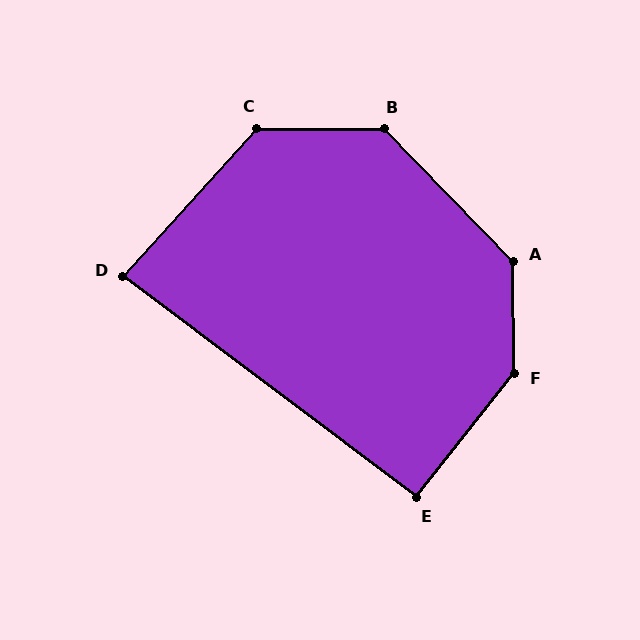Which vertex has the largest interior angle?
F, at approximately 141 degrees.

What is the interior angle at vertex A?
Approximately 137 degrees (obtuse).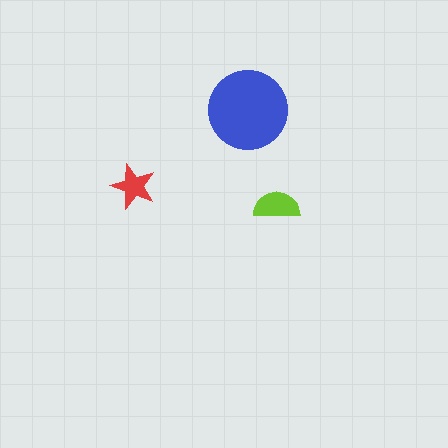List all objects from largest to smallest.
The blue circle, the lime semicircle, the red star.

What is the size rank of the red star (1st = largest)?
3rd.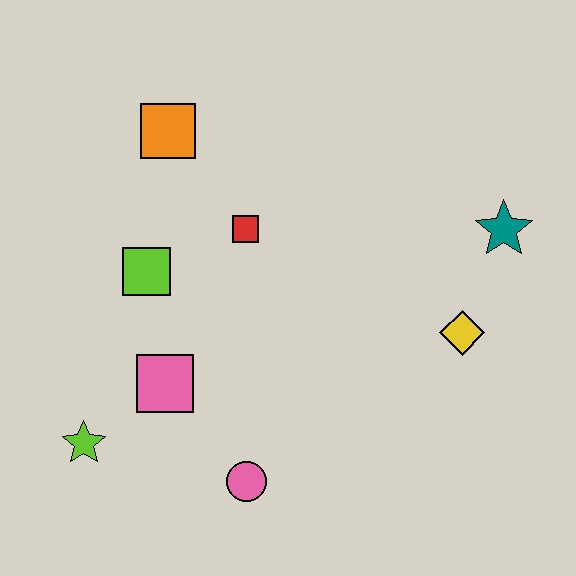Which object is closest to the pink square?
The lime star is closest to the pink square.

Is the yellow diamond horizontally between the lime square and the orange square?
No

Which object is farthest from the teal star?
The lime star is farthest from the teal star.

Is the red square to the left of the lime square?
No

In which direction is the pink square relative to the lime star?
The pink square is to the right of the lime star.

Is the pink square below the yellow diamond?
Yes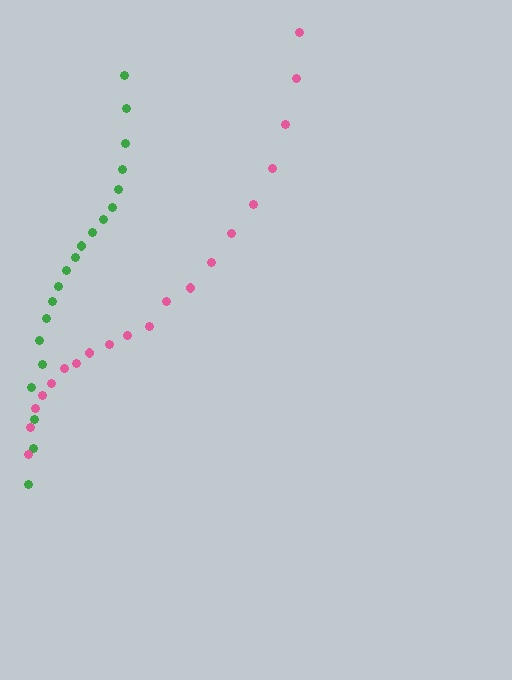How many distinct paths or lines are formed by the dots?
There are 2 distinct paths.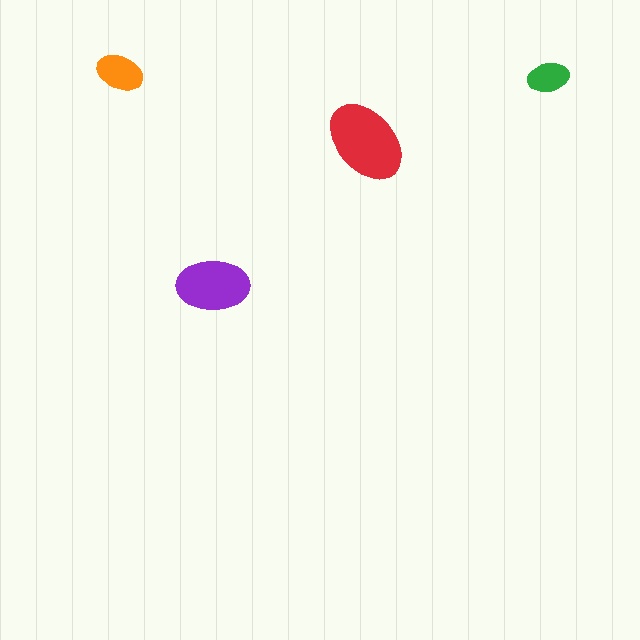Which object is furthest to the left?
The orange ellipse is leftmost.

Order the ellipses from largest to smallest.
the red one, the purple one, the orange one, the green one.